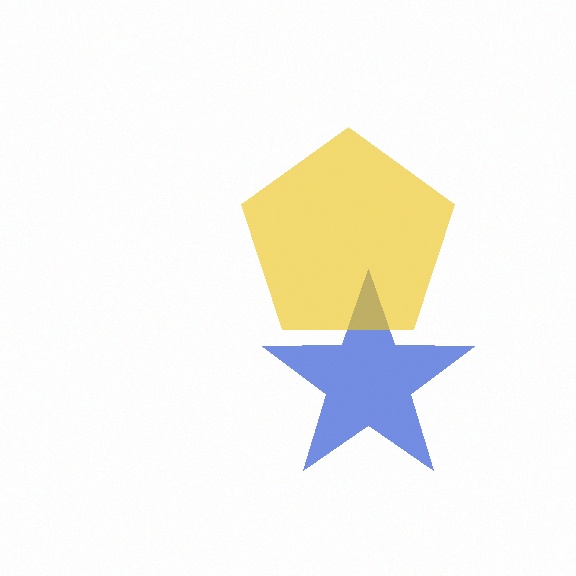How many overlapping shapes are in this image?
There are 2 overlapping shapes in the image.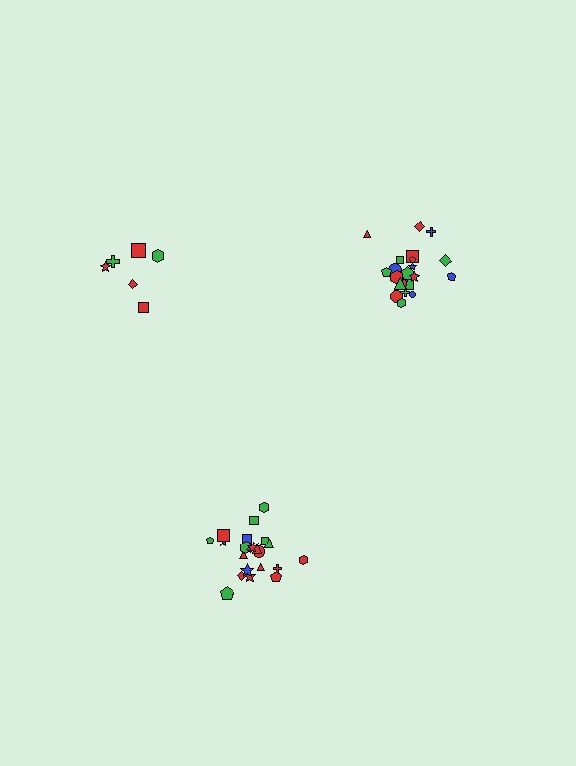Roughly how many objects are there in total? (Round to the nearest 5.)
Roughly 50 objects in total.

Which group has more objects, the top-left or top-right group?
The top-right group.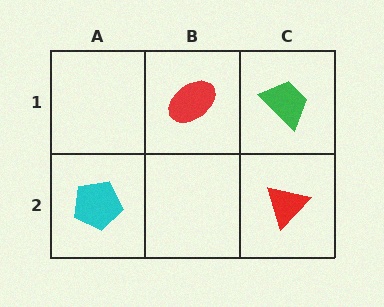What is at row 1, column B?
A red ellipse.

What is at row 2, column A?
A cyan pentagon.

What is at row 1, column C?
A green trapezoid.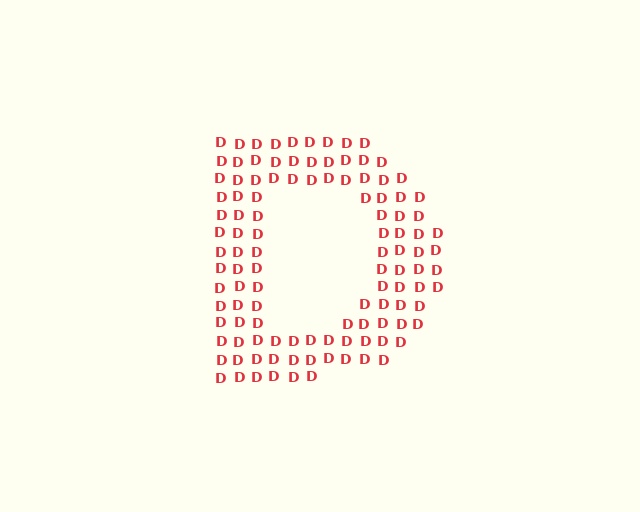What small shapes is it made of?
It is made of small letter D's.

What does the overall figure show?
The overall figure shows the letter D.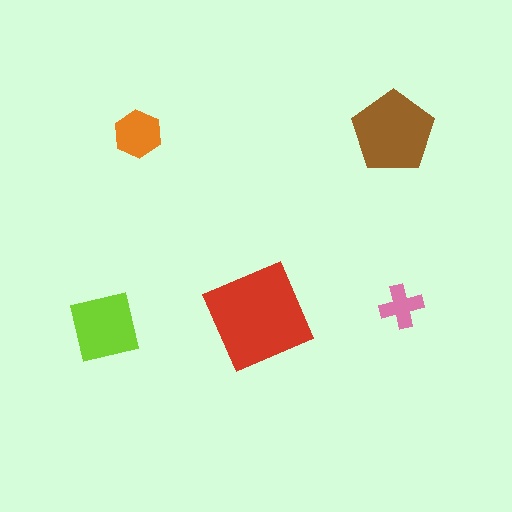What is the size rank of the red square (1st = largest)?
1st.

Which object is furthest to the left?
The lime square is leftmost.